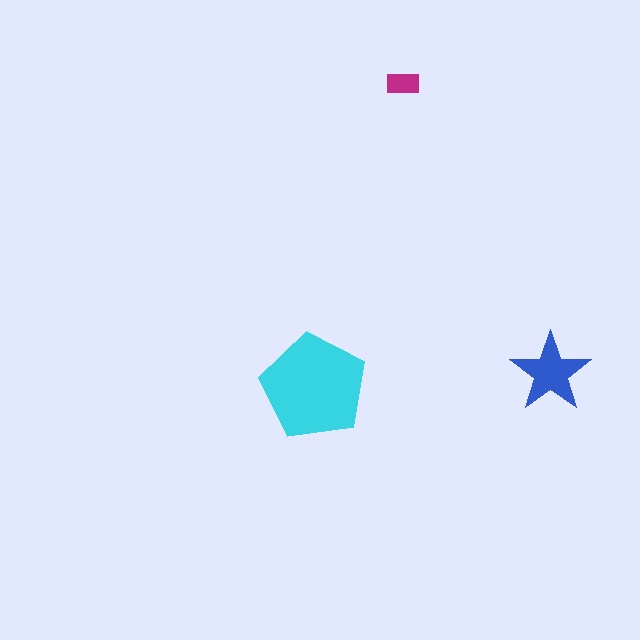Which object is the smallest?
The magenta rectangle.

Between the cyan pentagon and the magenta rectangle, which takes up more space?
The cyan pentagon.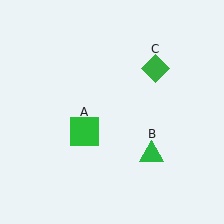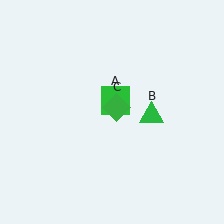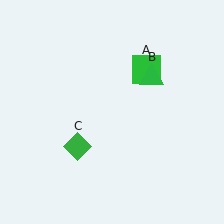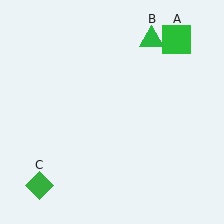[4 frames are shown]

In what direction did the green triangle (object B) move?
The green triangle (object B) moved up.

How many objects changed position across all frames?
3 objects changed position: green square (object A), green triangle (object B), green diamond (object C).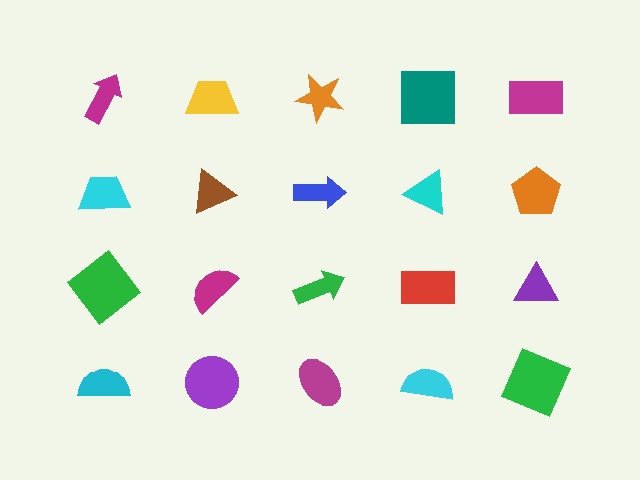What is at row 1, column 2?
A yellow trapezoid.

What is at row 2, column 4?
A cyan triangle.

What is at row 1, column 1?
A magenta arrow.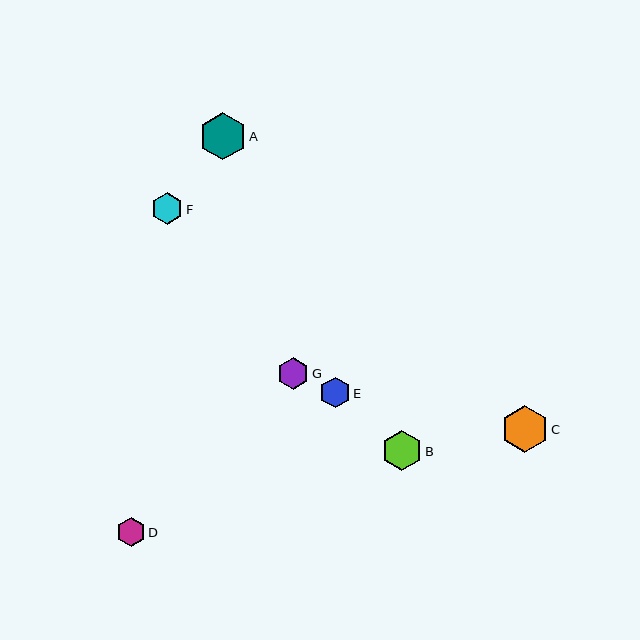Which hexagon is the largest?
Hexagon A is the largest with a size of approximately 47 pixels.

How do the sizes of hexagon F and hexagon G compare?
Hexagon F and hexagon G are approximately the same size.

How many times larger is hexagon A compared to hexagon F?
Hexagon A is approximately 1.5 times the size of hexagon F.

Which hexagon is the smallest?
Hexagon D is the smallest with a size of approximately 28 pixels.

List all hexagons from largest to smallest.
From largest to smallest: A, C, B, F, G, E, D.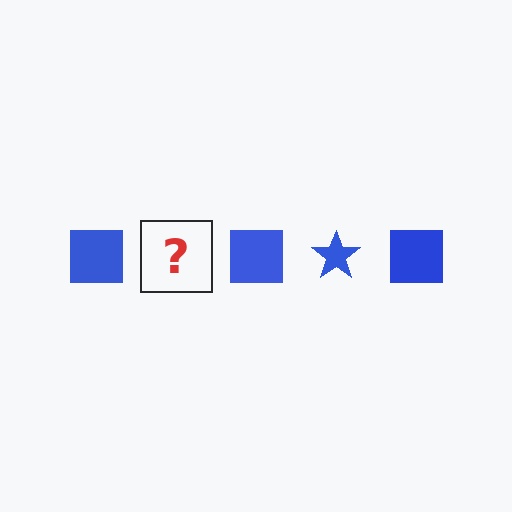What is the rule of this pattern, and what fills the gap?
The rule is that the pattern cycles through square, star shapes in blue. The gap should be filled with a blue star.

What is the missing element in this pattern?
The missing element is a blue star.